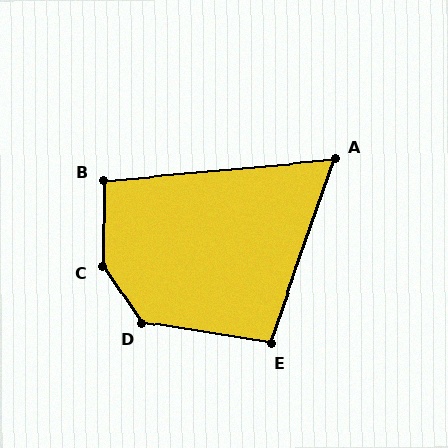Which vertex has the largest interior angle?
C, at approximately 145 degrees.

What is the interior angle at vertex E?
Approximately 100 degrees (obtuse).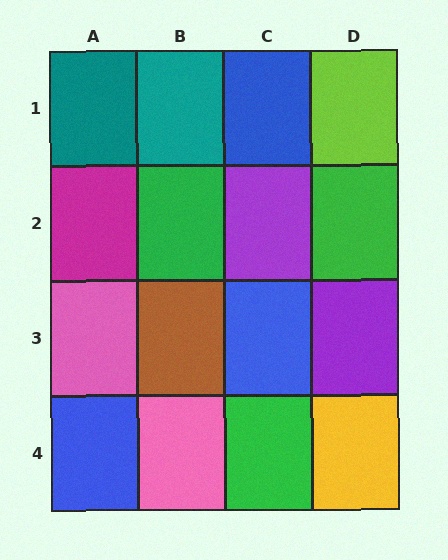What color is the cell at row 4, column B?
Pink.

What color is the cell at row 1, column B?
Teal.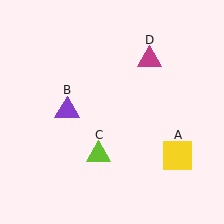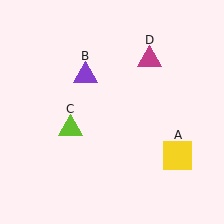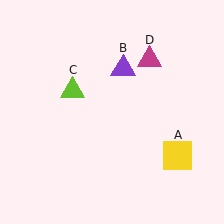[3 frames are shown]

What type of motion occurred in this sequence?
The purple triangle (object B), lime triangle (object C) rotated clockwise around the center of the scene.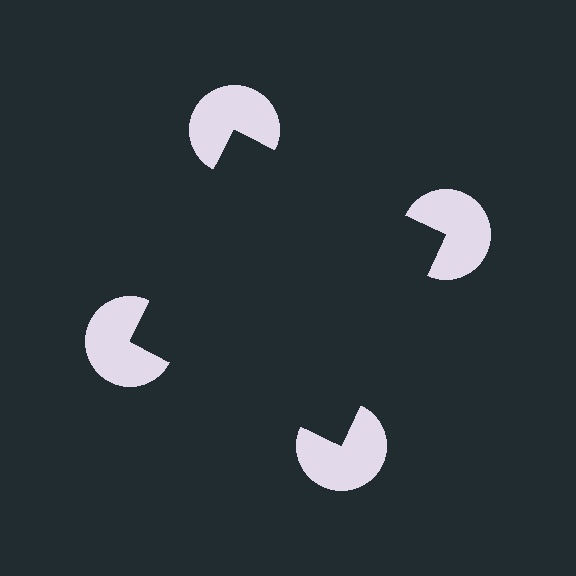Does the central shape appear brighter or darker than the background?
It typically appears slightly darker than the background, even though no actual brightness change is drawn.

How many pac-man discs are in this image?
There are 4 — one at each vertex of the illusory square.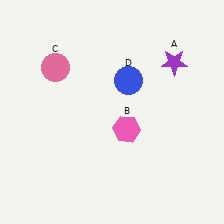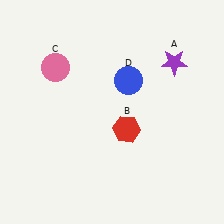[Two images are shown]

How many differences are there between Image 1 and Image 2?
There is 1 difference between the two images.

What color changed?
The hexagon (B) changed from pink in Image 1 to red in Image 2.